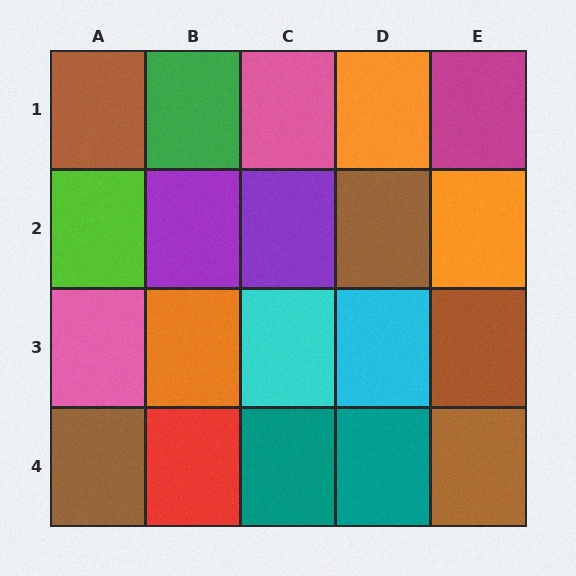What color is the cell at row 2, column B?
Purple.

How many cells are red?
1 cell is red.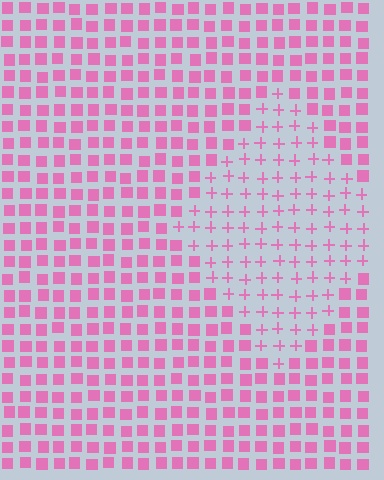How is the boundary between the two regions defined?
The boundary is defined by a change in element shape: plus signs inside vs. squares outside. All elements share the same color and spacing.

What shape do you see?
I see a diamond.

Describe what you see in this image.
The image is filled with small pink elements arranged in a uniform grid. A diamond-shaped region contains plus signs, while the surrounding area contains squares. The boundary is defined purely by the change in element shape.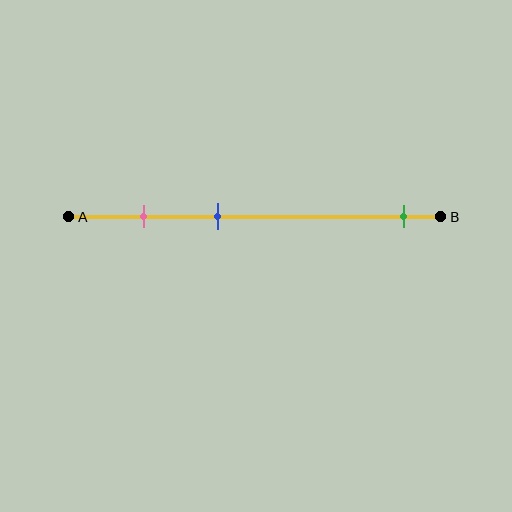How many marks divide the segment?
There are 3 marks dividing the segment.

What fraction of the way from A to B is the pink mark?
The pink mark is approximately 20% (0.2) of the way from A to B.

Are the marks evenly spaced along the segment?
No, the marks are not evenly spaced.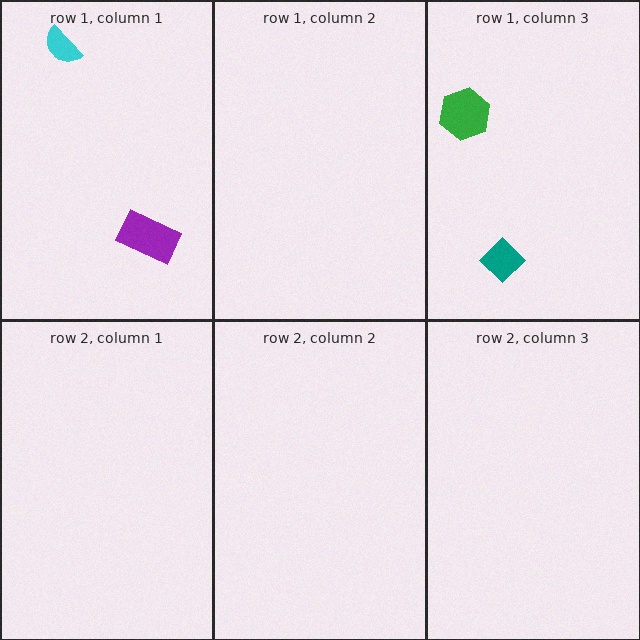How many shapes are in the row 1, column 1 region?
2.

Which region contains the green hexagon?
The row 1, column 3 region.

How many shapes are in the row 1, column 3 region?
2.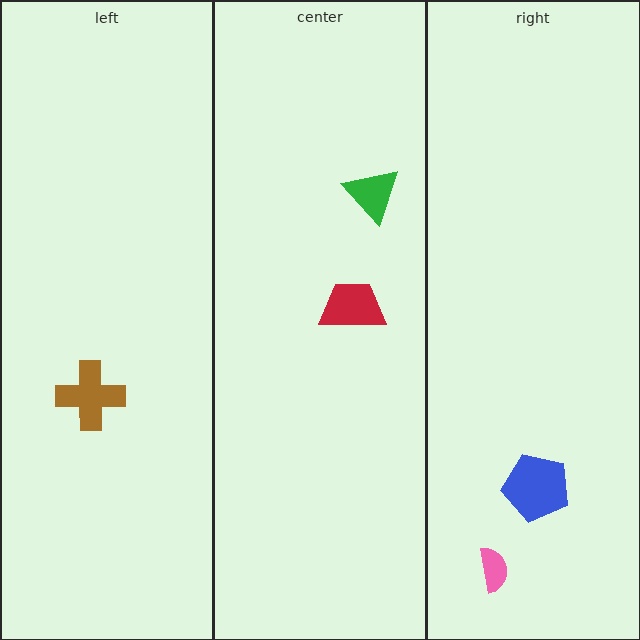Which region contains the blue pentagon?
The right region.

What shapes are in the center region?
The red trapezoid, the green triangle.